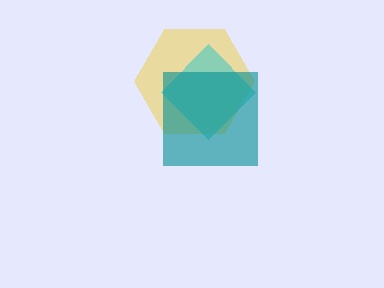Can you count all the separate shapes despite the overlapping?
Yes, there are 3 separate shapes.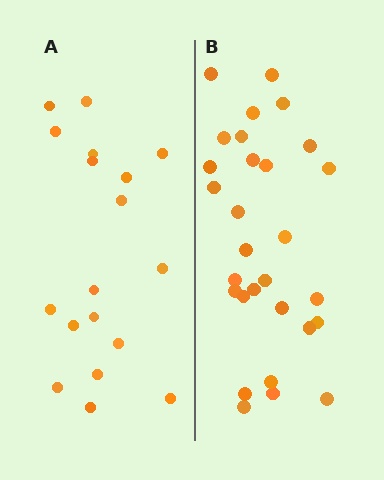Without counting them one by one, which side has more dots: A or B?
Region B (the right region) has more dots.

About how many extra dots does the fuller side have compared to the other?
Region B has roughly 12 or so more dots than region A.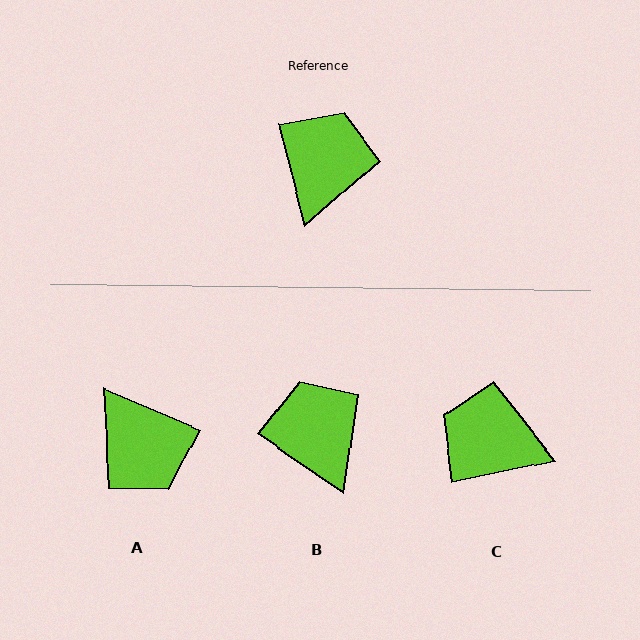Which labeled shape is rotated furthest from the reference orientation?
A, about 128 degrees away.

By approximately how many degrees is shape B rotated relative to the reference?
Approximately 41 degrees counter-clockwise.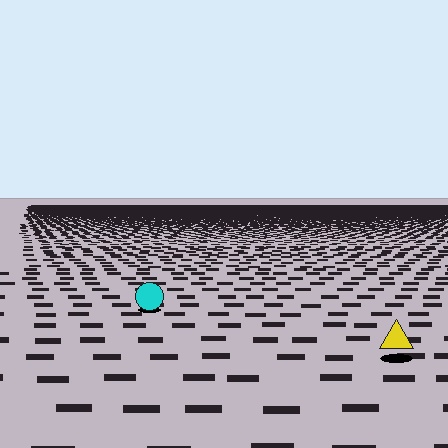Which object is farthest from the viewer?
The cyan circle is farthest from the viewer. It appears smaller and the ground texture around it is denser.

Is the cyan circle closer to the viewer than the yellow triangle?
No. The yellow triangle is closer — you can tell from the texture gradient: the ground texture is coarser near it.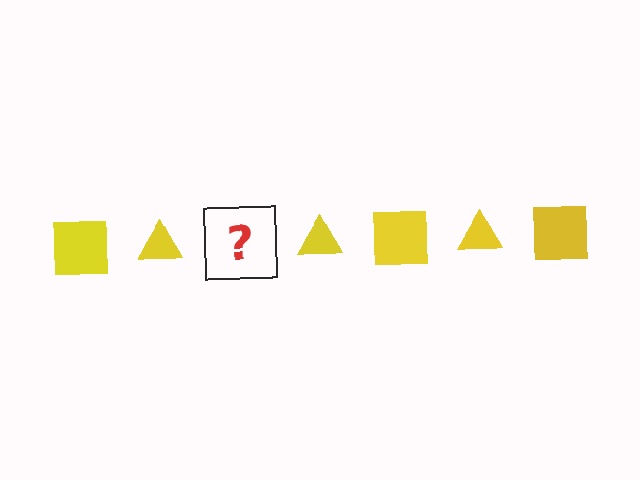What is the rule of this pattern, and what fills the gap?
The rule is that the pattern cycles through square, triangle shapes in yellow. The gap should be filled with a yellow square.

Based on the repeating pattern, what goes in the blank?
The blank should be a yellow square.